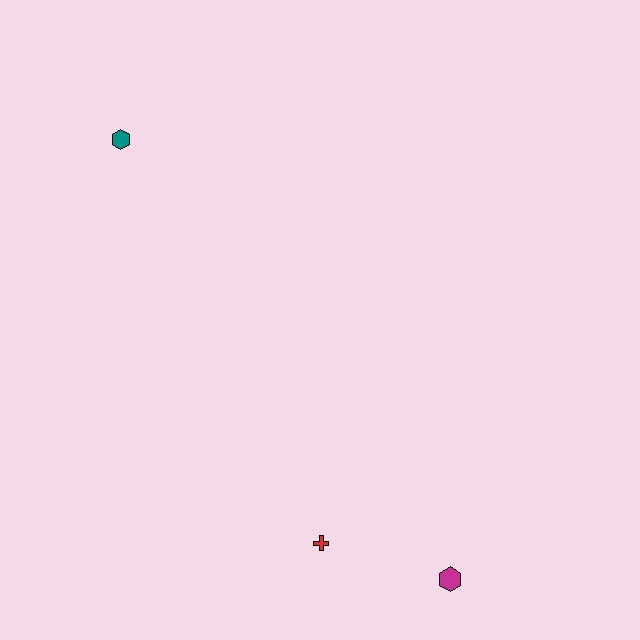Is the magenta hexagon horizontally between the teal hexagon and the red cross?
No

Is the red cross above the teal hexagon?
No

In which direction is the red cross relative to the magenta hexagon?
The red cross is to the left of the magenta hexagon.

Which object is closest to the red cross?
The magenta hexagon is closest to the red cross.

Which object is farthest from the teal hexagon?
The magenta hexagon is farthest from the teal hexagon.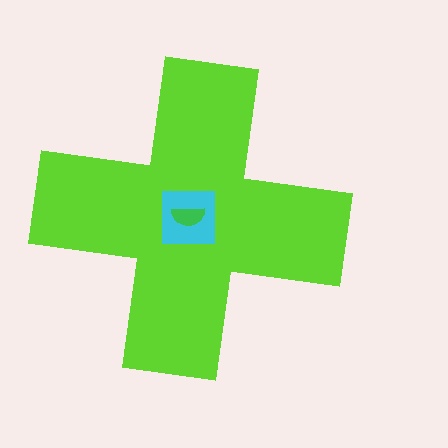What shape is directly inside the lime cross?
The cyan square.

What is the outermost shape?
The lime cross.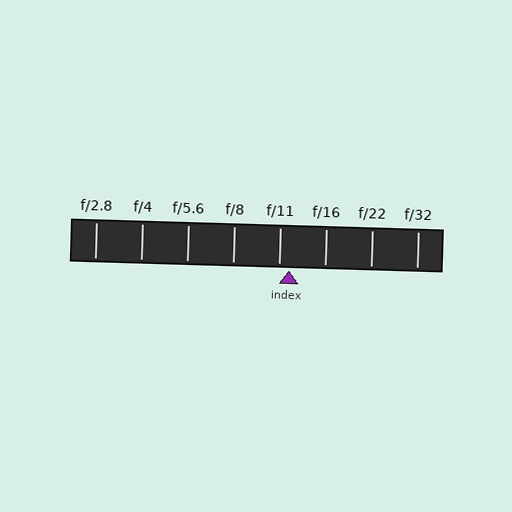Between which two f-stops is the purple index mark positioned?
The index mark is between f/11 and f/16.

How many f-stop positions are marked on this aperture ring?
There are 8 f-stop positions marked.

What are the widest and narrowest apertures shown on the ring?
The widest aperture shown is f/2.8 and the narrowest is f/32.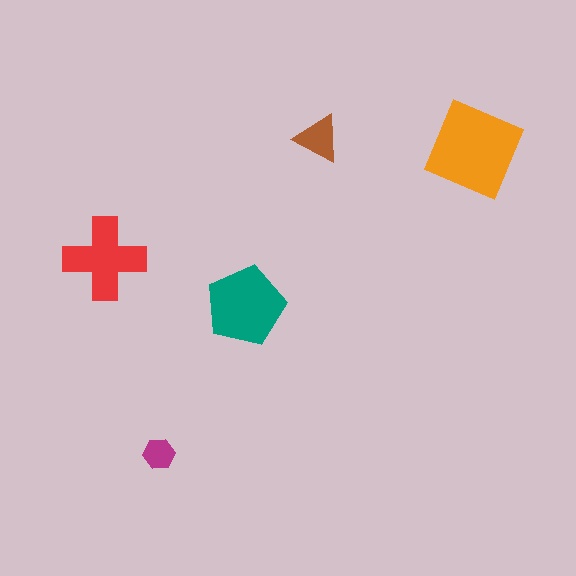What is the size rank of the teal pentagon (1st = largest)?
2nd.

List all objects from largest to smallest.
The orange diamond, the teal pentagon, the red cross, the brown triangle, the magenta hexagon.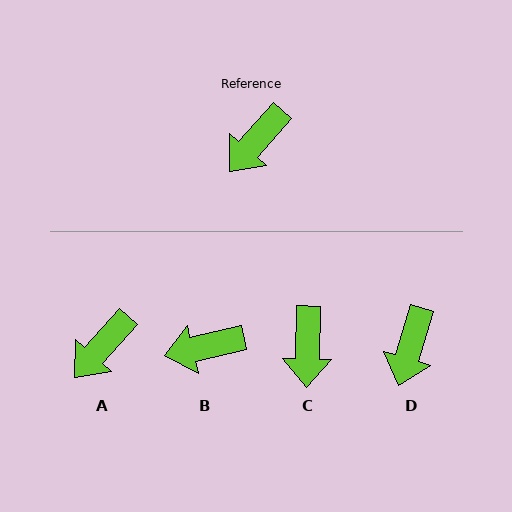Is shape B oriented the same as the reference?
No, it is off by about 36 degrees.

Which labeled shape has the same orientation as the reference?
A.